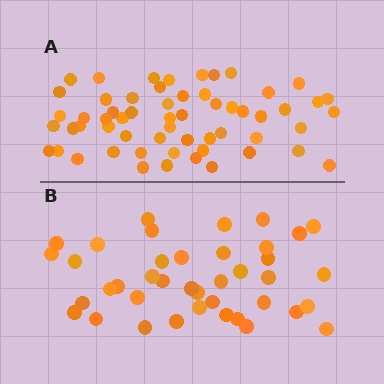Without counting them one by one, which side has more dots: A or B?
Region A (the top region) has more dots.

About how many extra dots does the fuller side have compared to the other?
Region A has approximately 20 more dots than region B.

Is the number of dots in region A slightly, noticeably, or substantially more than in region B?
Region A has substantially more. The ratio is roughly 1.4 to 1.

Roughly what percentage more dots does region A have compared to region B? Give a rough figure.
About 45% more.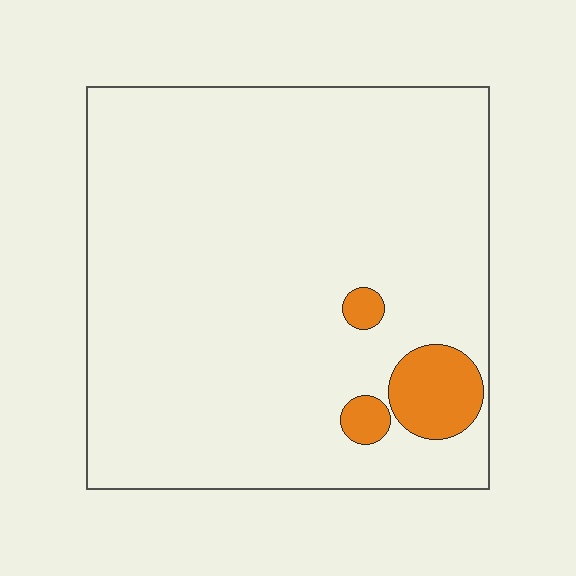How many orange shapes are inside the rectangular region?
3.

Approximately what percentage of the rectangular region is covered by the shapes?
Approximately 5%.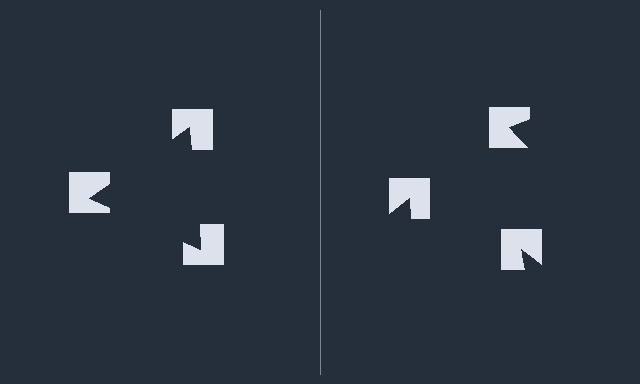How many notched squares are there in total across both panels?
6 — 3 on each side.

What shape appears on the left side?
An illusory triangle.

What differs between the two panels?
The notched squares are positioned identically on both sides; only the wedge orientations differ. On the left they align to a triangle; on the right they are misaligned.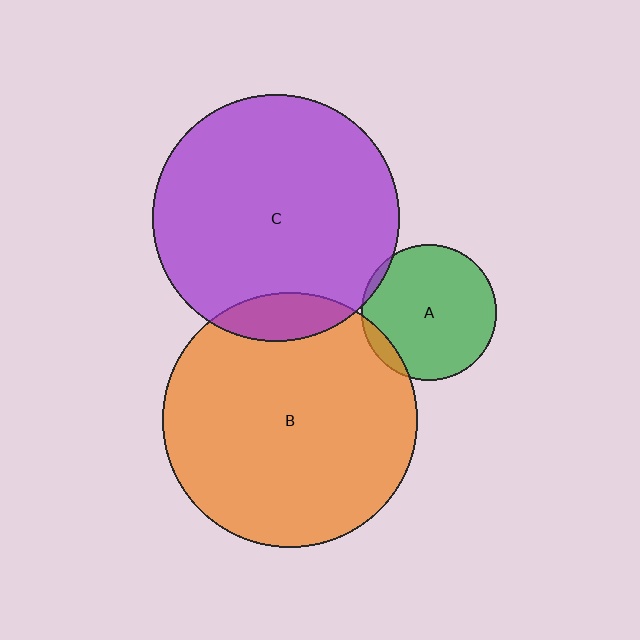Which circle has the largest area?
Circle B (orange).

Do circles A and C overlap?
Yes.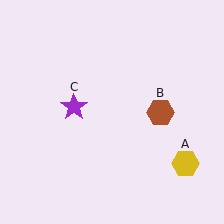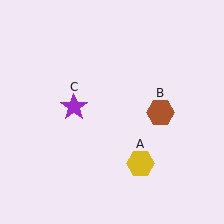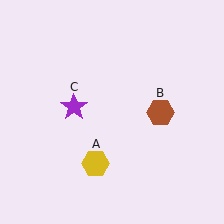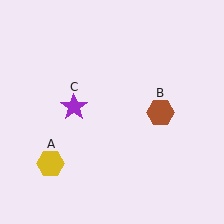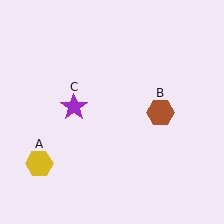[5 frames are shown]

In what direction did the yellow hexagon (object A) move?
The yellow hexagon (object A) moved left.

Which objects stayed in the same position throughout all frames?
Brown hexagon (object B) and purple star (object C) remained stationary.